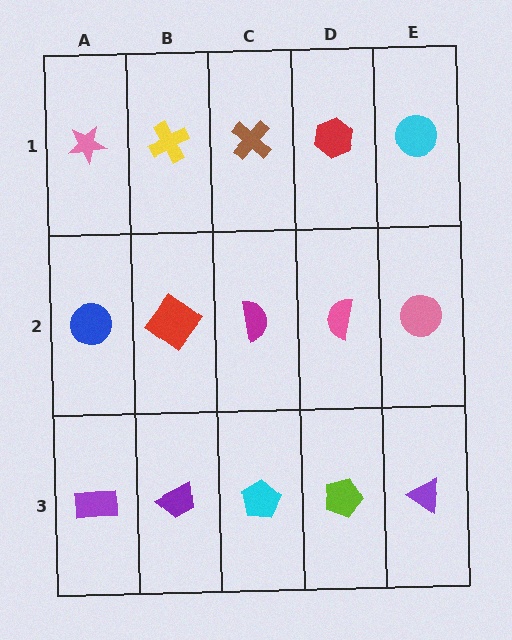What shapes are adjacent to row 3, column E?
A pink circle (row 2, column E), a lime pentagon (row 3, column D).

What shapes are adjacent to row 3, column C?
A magenta semicircle (row 2, column C), a purple trapezoid (row 3, column B), a lime pentagon (row 3, column D).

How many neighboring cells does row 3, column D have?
3.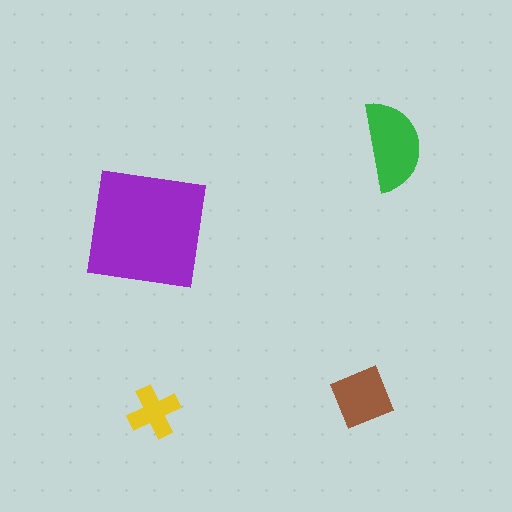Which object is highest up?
The green semicircle is topmost.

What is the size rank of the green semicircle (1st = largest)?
2nd.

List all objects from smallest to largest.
The yellow cross, the brown diamond, the green semicircle, the purple square.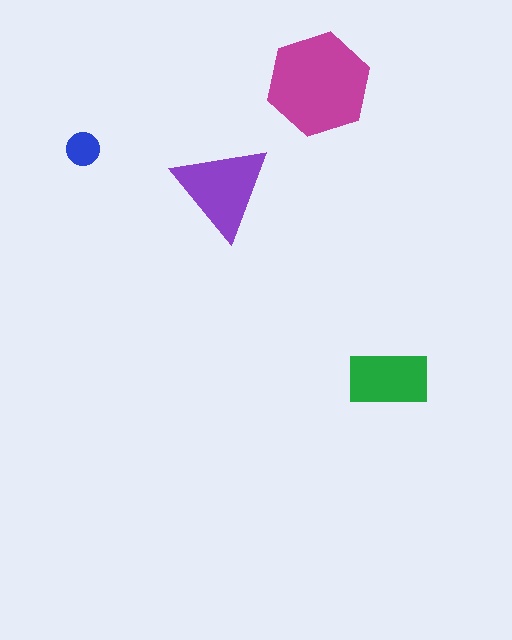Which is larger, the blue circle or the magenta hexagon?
The magenta hexagon.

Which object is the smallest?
The blue circle.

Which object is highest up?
The magenta hexagon is topmost.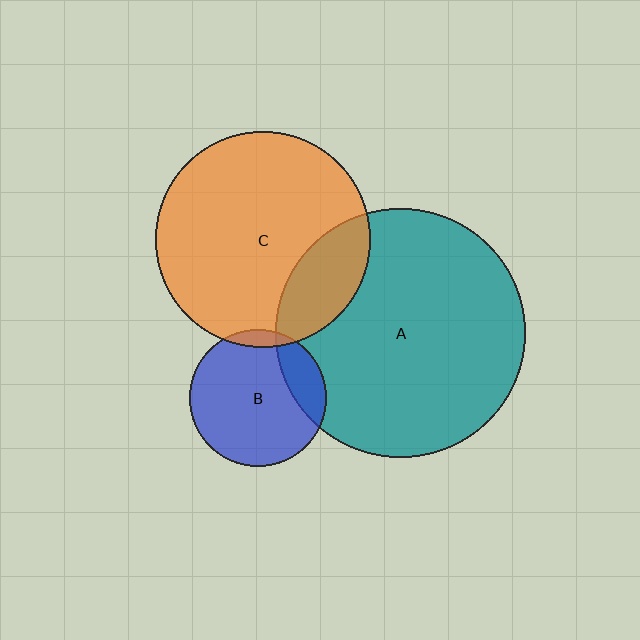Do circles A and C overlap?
Yes.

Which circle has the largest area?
Circle A (teal).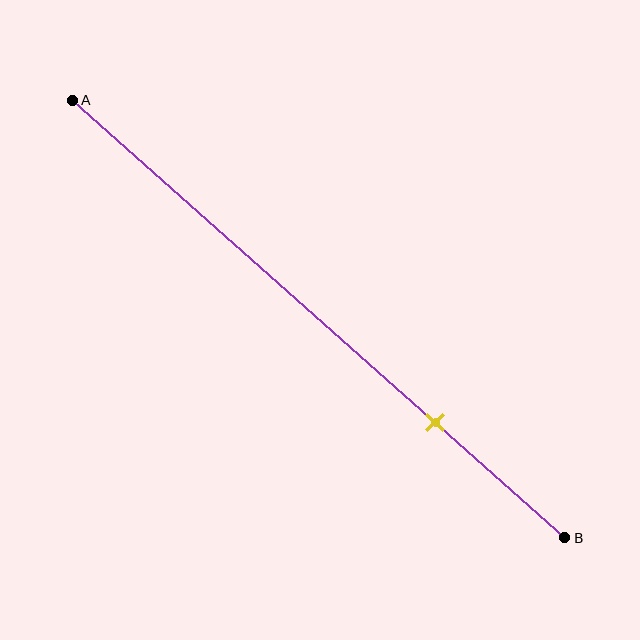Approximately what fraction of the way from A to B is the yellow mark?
The yellow mark is approximately 75% of the way from A to B.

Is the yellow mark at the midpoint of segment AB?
No, the mark is at about 75% from A, not at the 50% midpoint.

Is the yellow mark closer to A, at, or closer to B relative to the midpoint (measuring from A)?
The yellow mark is closer to point B than the midpoint of segment AB.